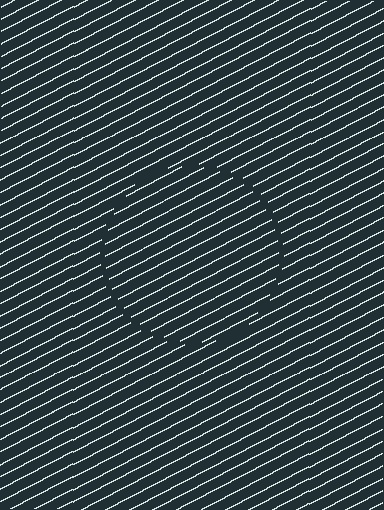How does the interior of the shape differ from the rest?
The interior of the shape contains the same grating, shifted by half a period — the contour is defined by the phase discontinuity where line-ends from the inner and outer gratings abut.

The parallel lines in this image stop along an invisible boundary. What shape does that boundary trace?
An illusory circle. The interior of the shape contains the same grating, shifted by half a period — the contour is defined by the phase discontinuity where line-ends from the inner and outer gratings abut.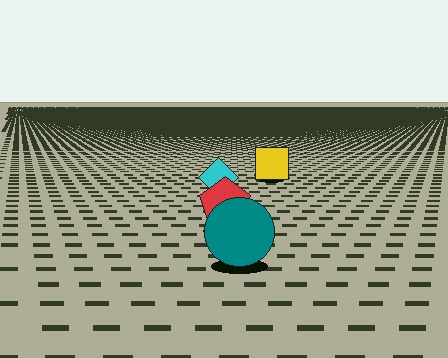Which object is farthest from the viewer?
The yellow square is farthest from the viewer. It appears smaller and the ground texture around it is denser.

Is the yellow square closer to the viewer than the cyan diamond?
No. The cyan diamond is closer — you can tell from the texture gradient: the ground texture is coarser near it.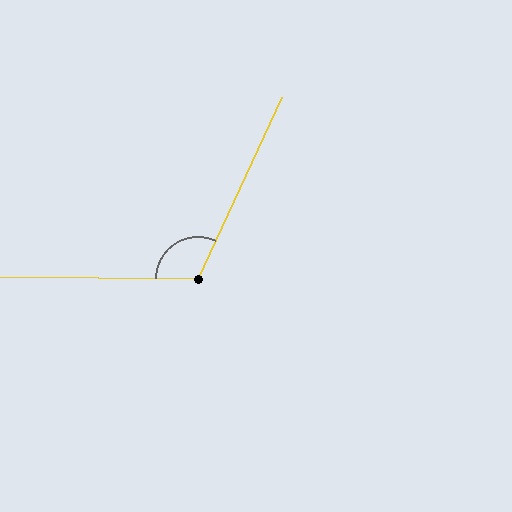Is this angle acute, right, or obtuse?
It is obtuse.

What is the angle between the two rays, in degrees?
Approximately 114 degrees.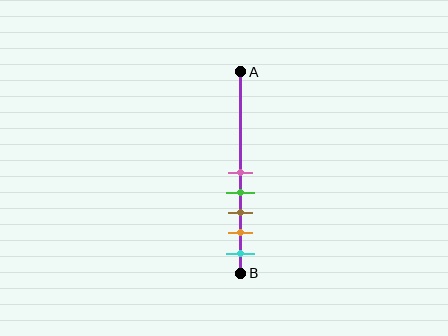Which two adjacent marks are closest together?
The pink and green marks are the closest adjacent pair.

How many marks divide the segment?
There are 5 marks dividing the segment.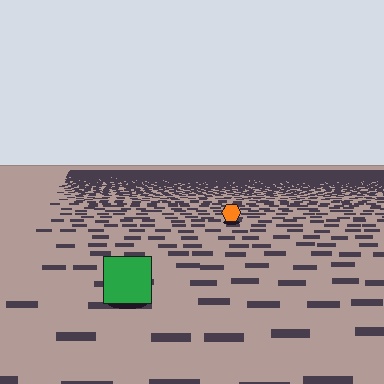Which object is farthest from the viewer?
The orange hexagon is farthest from the viewer. It appears smaller and the ground texture around it is denser.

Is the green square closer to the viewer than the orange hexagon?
Yes. The green square is closer — you can tell from the texture gradient: the ground texture is coarser near it.